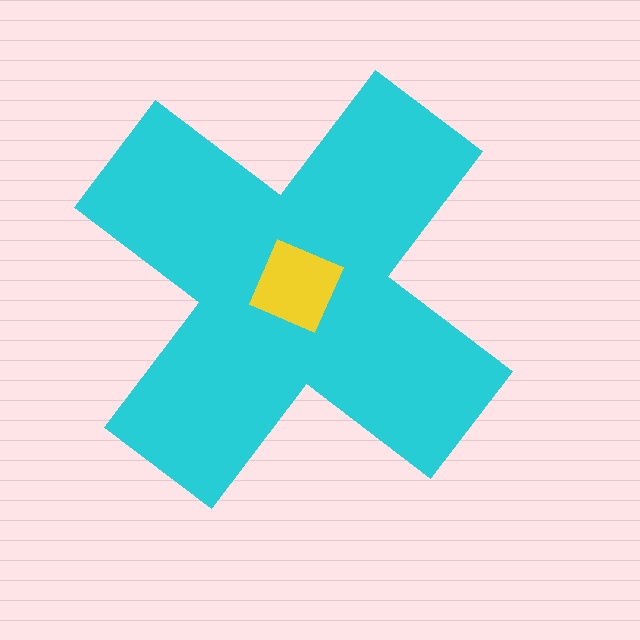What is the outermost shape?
The cyan cross.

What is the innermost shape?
The yellow diamond.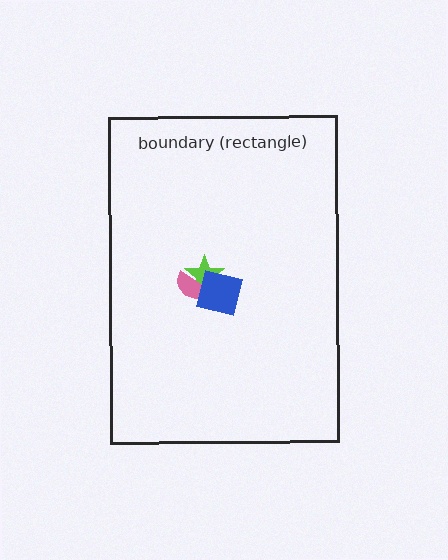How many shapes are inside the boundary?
3 inside, 0 outside.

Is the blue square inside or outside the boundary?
Inside.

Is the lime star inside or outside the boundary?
Inside.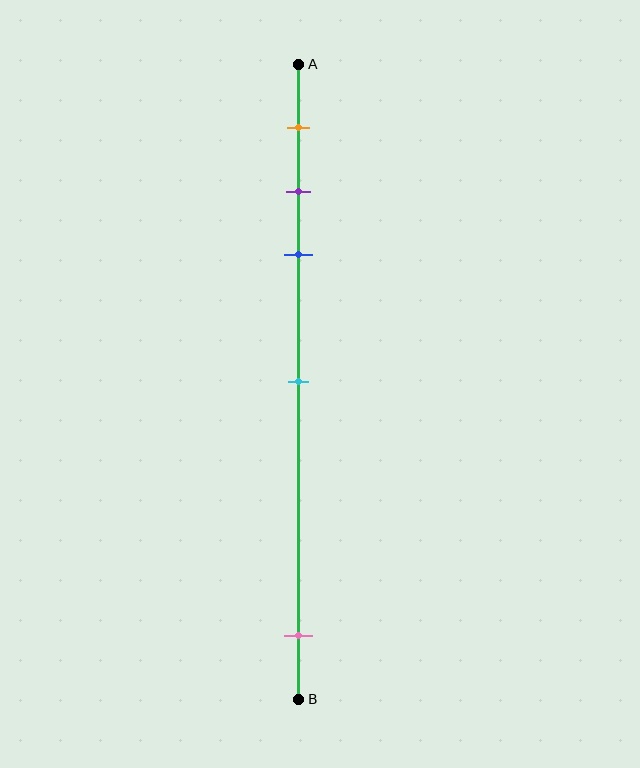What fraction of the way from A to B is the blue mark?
The blue mark is approximately 30% (0.3) of the way from A to B.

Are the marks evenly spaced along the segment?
No, the marks are not evenly spaced.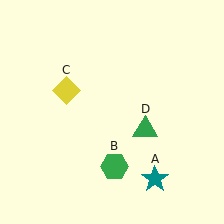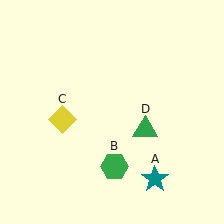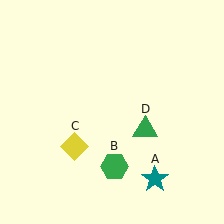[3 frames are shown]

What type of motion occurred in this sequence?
The yellow diamond (object C) rotated counterclockwise around the center of the scene.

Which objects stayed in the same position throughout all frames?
Teal star (object A) and green hexagon (object B) and green triangle (object D) remained stationary.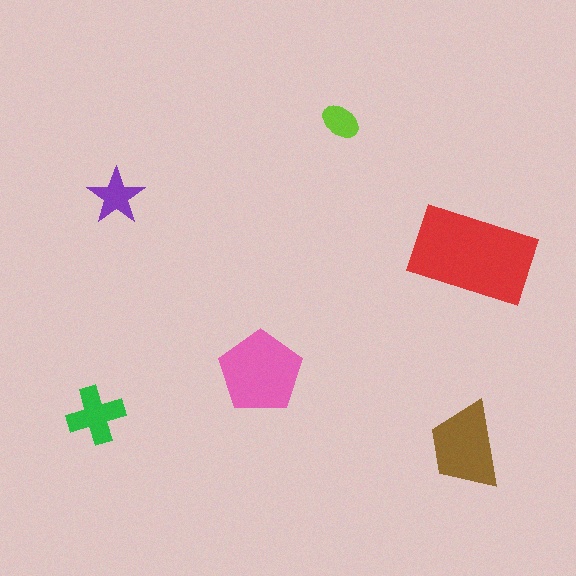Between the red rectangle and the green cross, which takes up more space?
The red rectangle.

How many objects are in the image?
There are 6 objects in the image.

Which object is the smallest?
The lime ellipse.